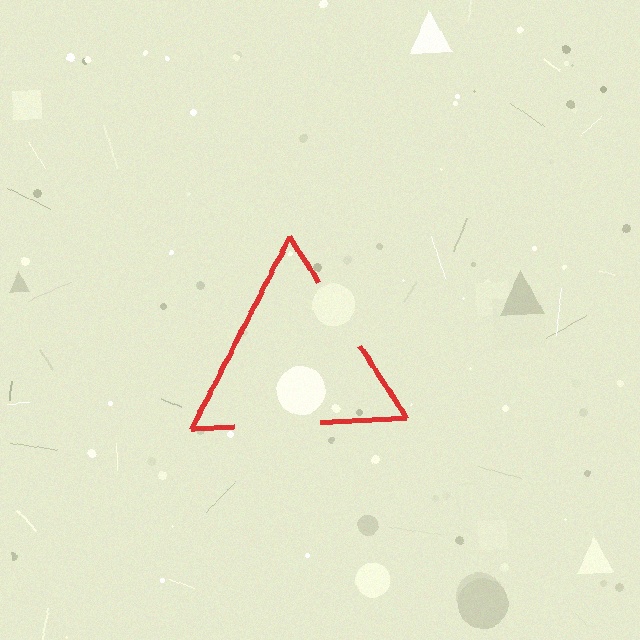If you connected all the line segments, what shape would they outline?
They would outline a triangle.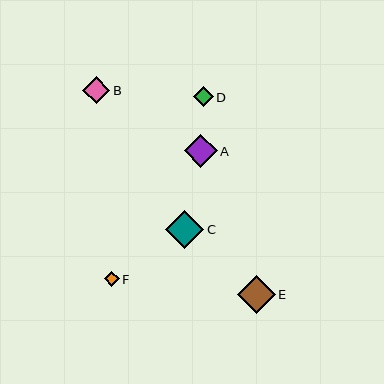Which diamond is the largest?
Diamond C is the largest with a size of approximately 39 pixels.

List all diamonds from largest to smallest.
From largest to smallest: C, E, A, B, D, F.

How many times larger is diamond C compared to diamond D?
Diamond C is approximately 2.0 times the size of diamond D.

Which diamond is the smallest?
Diamond F is the smallest with a size of approximately 15 pixels.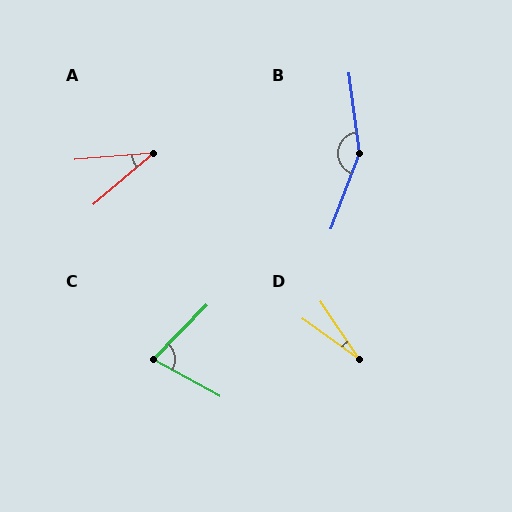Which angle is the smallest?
D, at approximately 20 degrees.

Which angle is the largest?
B, at approximately 152 degrees.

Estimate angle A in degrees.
Approximately 35 degrees.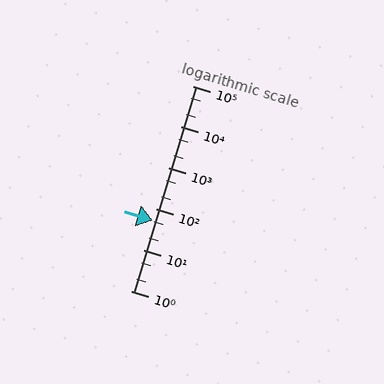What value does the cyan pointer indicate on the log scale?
The pointer indicates approximately 51.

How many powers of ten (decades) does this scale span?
The scale spans 5 decades, from 1 to 100000.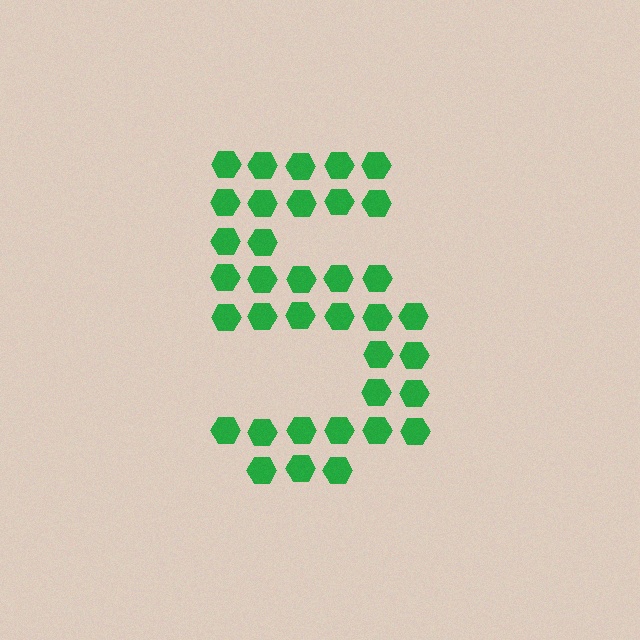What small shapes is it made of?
It is made of small hexagons.